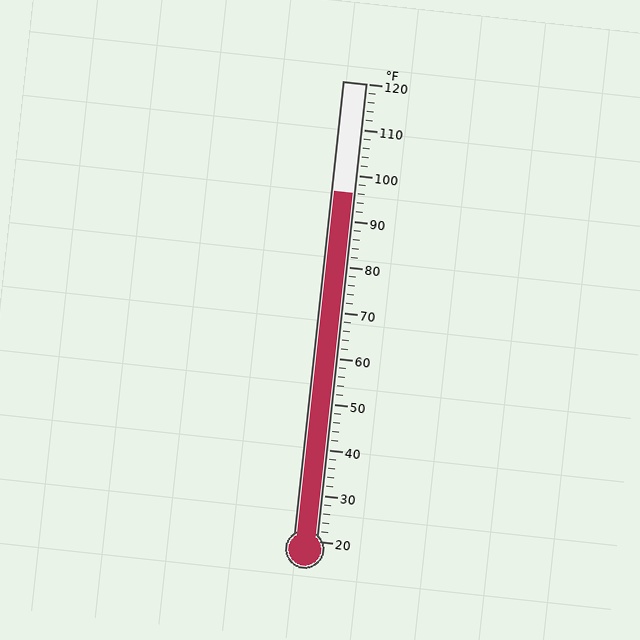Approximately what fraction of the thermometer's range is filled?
The thermometer is filled to approximately 75% of its range.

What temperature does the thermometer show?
The thermometer shows approximately 96°F.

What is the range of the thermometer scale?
The thermometer scale ranges from 20°F to 120°F.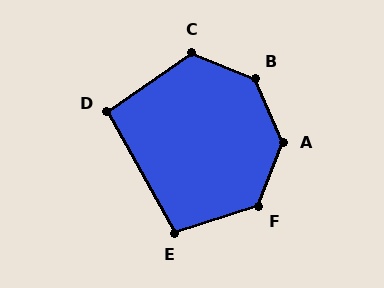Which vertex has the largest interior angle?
A, at approximately 135 degrees.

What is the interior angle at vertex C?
Approximately 123 degrees (obtuse).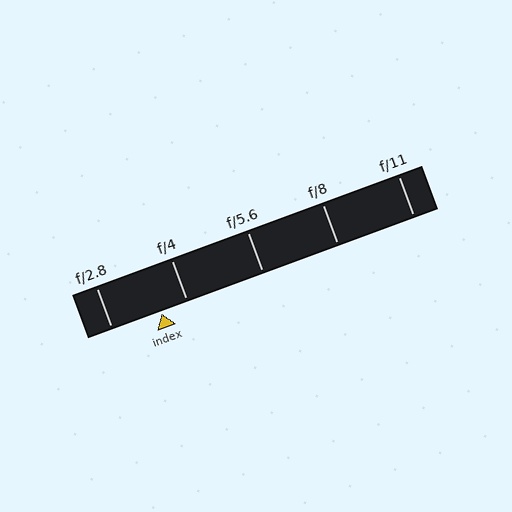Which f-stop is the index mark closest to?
The index mark is closest to f/4.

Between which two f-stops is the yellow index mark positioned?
The index mark is between f/2.8 and f/4.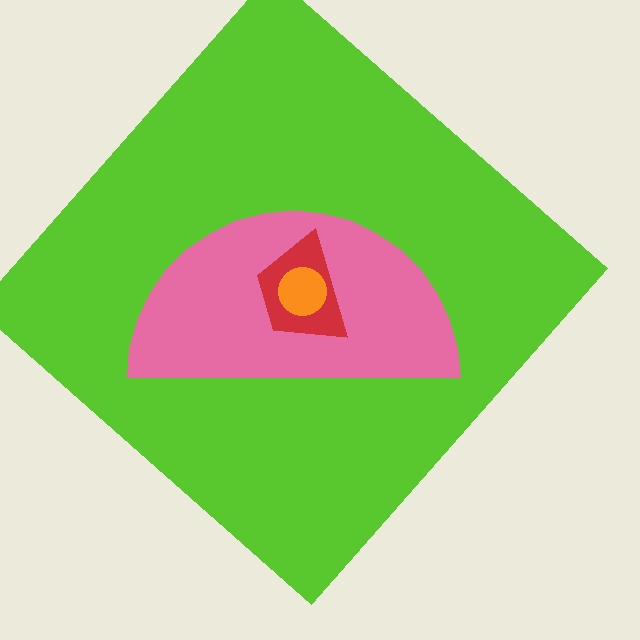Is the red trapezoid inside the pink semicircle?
Yes.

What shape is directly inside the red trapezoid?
The orange circle.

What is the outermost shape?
The lime diamond.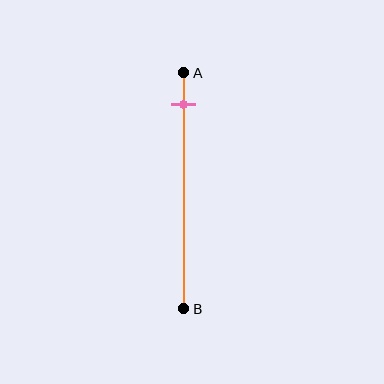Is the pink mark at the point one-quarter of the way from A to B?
No, the mark is at about 15% from A, not at the 25% one-quarter point.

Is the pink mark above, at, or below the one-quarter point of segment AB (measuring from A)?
The pink mark is above the one-quarter point of segment AB.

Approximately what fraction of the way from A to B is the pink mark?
The pink mark is approximately 15% of the way from A to B.